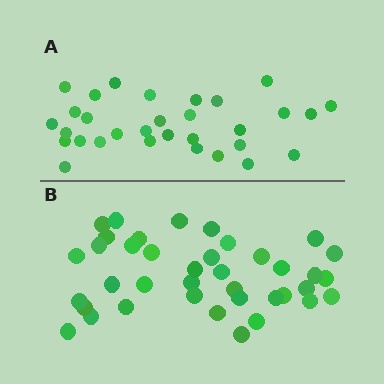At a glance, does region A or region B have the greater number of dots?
Region B (the bottom region) has more dots.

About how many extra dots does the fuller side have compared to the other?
Region B has roughly 8 or so more dots than region A.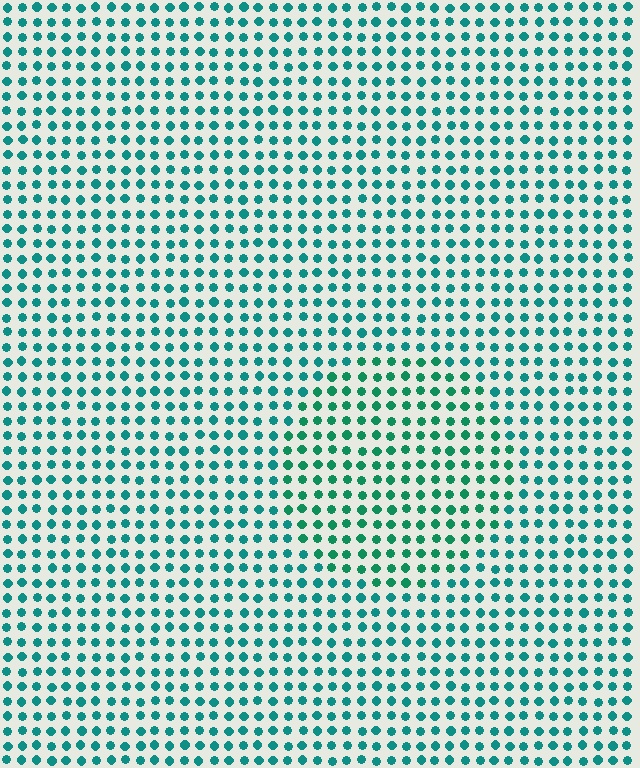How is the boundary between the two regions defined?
The boundary is defined purely by a slight shift in hue (about 20 degrees). Spacing, size, and orientation are identical on both sides.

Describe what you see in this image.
The image is filled with small teal elements in a uniform arrangement. A circle-shaped region is visible where the elements are tinted to a slightly different hue, forming a subtle color boundary.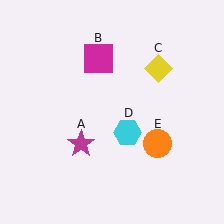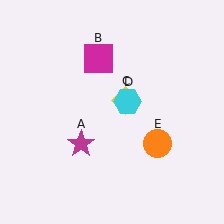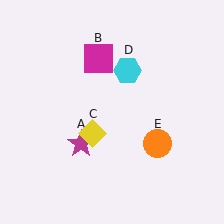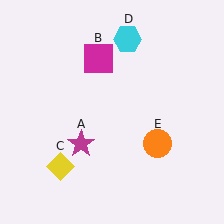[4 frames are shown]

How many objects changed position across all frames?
2 objects changed position: yellow diamond (object C), cyan hexagon (object D).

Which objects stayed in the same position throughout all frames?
Magenta star (object A) and magenta square (object B) and orange circle (object E) remained stationary.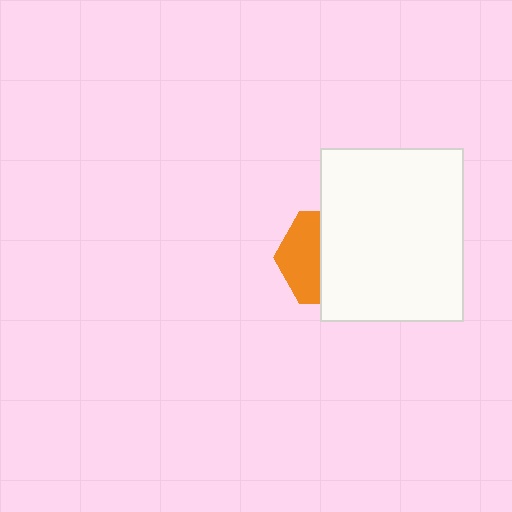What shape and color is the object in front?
The object in front is a white rectangle.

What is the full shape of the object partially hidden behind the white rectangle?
The partially hidden object is an orange hexagon.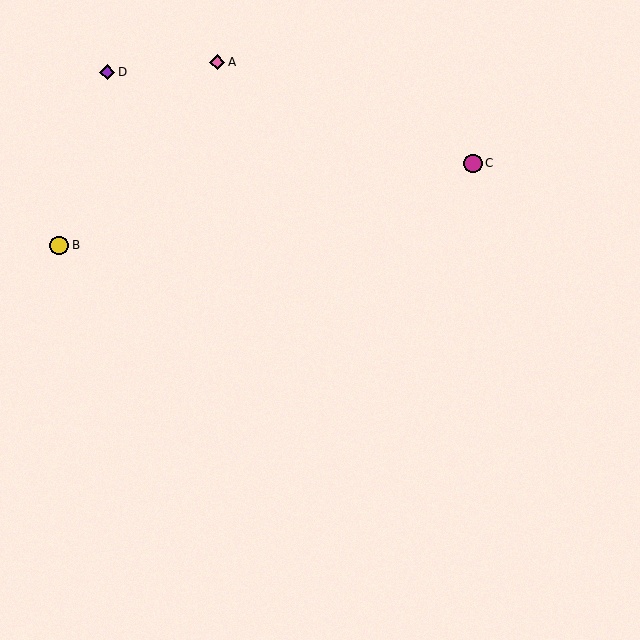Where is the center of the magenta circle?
The center of the magenta circle is at (473, 163).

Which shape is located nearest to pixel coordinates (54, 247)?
The yellow circle (labeled B) at (59, 245) is nearest to that location.